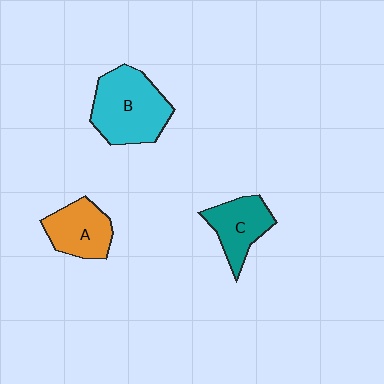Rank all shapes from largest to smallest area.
From largest to smallest: B (cyan), C (teal), A (orange).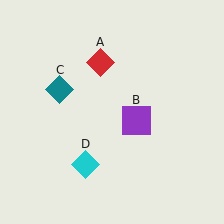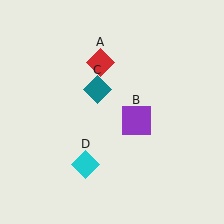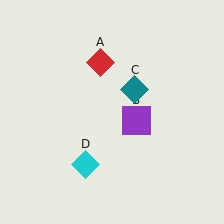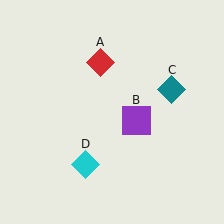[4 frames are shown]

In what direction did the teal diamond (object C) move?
The teal diamond (object C) moved right.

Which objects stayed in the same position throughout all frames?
Red diamond (object A) and purple square (object B) and cyan diamond (object D) remained stationary.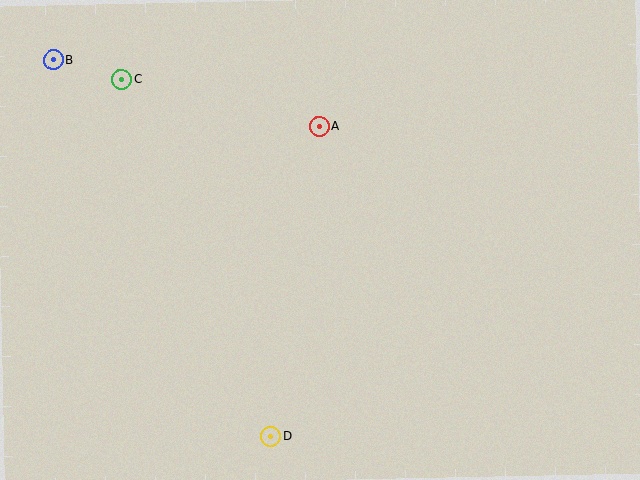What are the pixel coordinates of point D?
Point D is at (271, 436).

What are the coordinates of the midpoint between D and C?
The midpoint between D and C is at (196, 258).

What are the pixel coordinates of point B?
Point B is at (53, 60).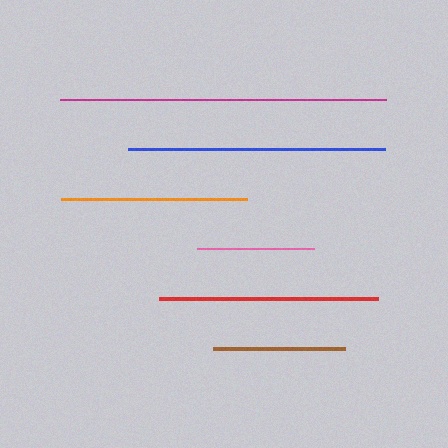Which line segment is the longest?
The magenta line is the longest at approximately 326 pixels.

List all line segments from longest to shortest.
From longest to shortest: magenta, blue, red, orange, brown, pink.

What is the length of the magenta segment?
The magenta segment is approximately 326 pixels long.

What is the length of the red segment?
The red segment is approximately 219 pixels long.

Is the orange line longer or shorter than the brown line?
The orange line is longer than the brown line.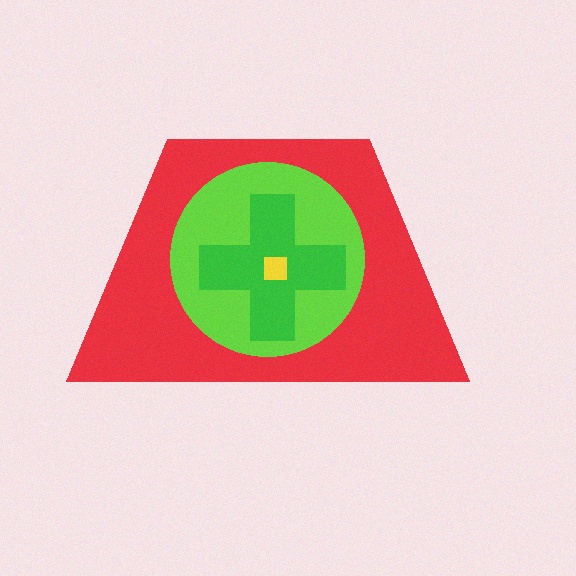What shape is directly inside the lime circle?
The green cross.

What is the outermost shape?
The red trapezoid.